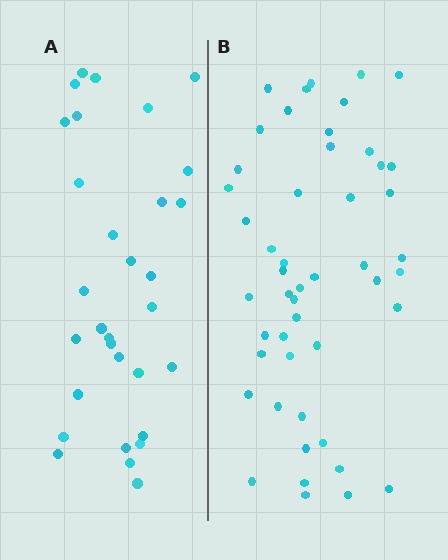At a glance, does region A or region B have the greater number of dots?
Region B (the right region) has more dots.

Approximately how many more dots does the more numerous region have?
Region B has approximately 20 more dots than region A.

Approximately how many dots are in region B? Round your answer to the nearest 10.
About 50 dots. (The exact count is 49, which rounds to 50.)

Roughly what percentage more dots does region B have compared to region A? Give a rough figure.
About 60% more.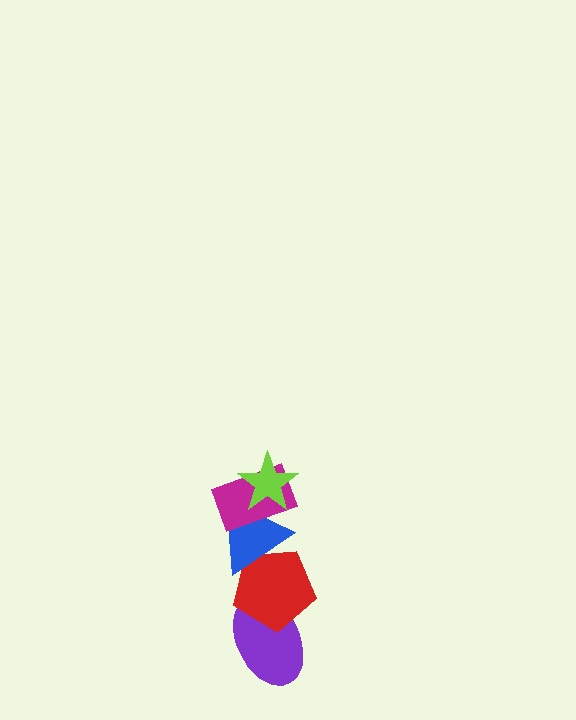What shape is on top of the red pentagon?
The blue triangle is on top of the red pentagon.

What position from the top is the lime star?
The lime star is 1st from the top.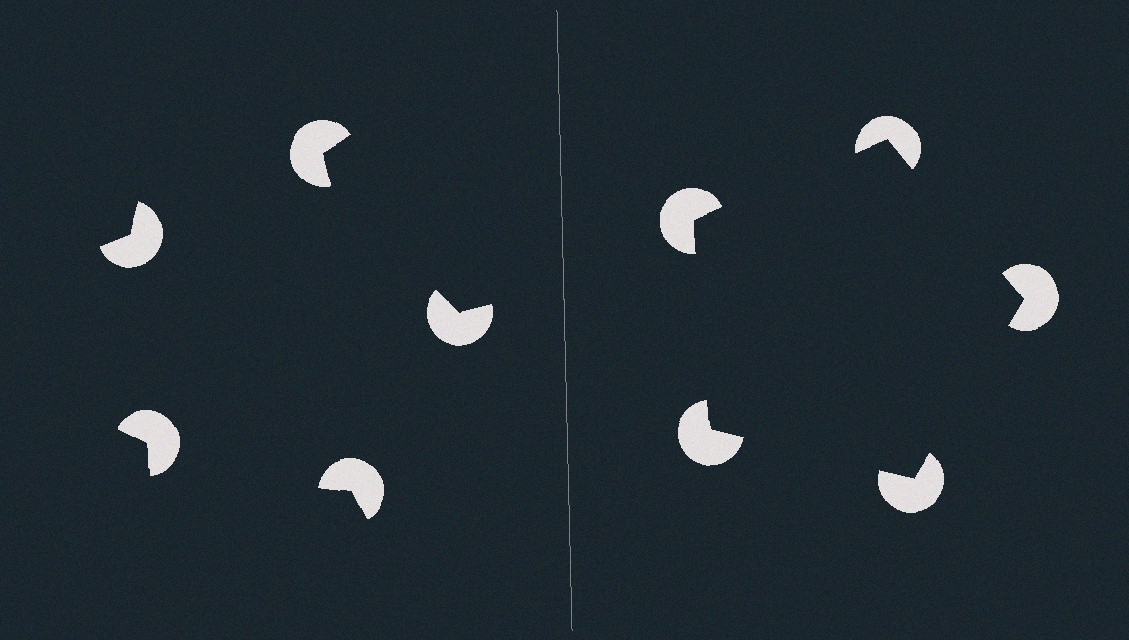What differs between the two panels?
The pac-man discs are positioned identically on both sides; only the wedge orientations differ. On the right they align to a pentagon; on the left they are misaligned.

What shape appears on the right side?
An illusory pentagon.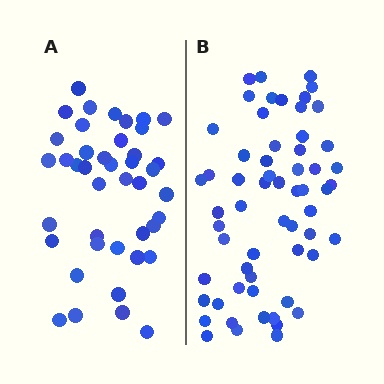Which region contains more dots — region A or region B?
Region B (the right region) has more dots.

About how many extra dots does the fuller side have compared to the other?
Region B has approximately 20 more dots than region A.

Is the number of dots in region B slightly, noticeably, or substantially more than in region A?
Region B has noticeably more, but not dramatically so. The ratio is roughly 1.4 to 1.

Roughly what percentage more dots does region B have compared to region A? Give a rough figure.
About 45% more.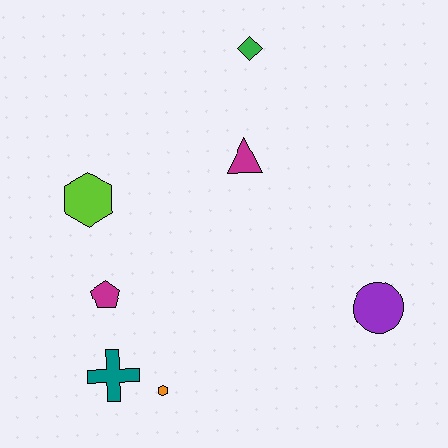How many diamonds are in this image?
There is 1 diamond.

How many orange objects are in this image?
There is 1 orange object.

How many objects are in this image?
There are 7 objects.